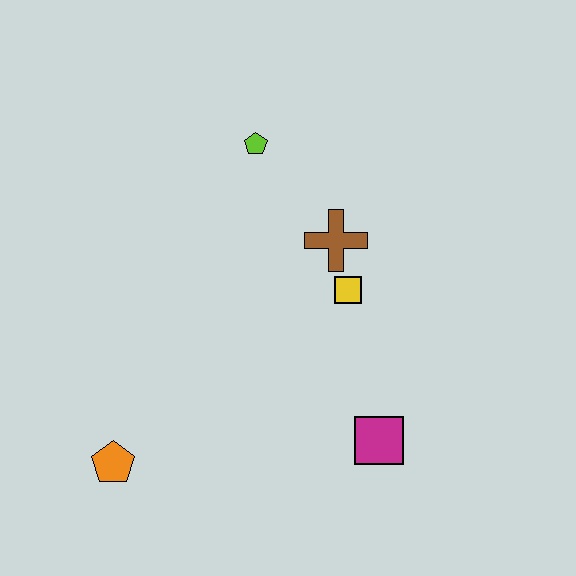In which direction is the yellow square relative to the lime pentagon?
The yellow square is below the lime pentagon.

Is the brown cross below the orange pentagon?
No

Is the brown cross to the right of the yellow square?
No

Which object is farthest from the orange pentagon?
The lime pentagon is farthest from the orange pentagon.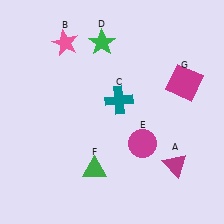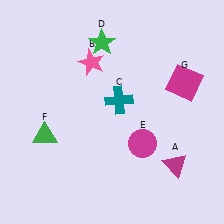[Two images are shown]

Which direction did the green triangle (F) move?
The green triangle (F) moved left.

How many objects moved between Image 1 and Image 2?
2 objects moved between the two images.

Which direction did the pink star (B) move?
The pink star (B) moved right.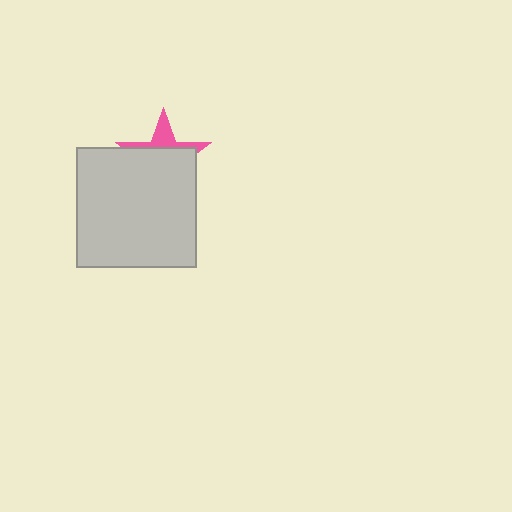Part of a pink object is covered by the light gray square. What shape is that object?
It is a star.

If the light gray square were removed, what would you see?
You would see the complete pink star.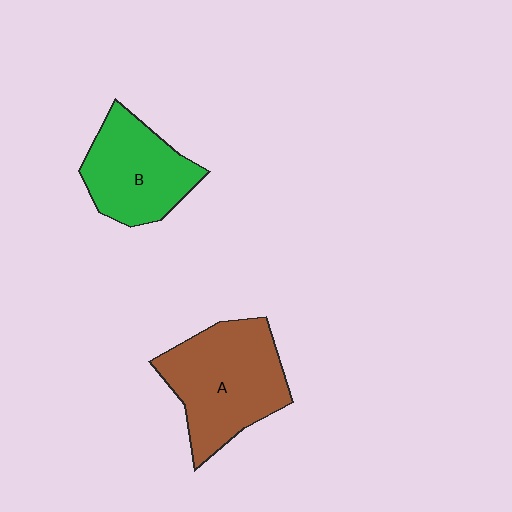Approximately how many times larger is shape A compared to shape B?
Approximately 1.3 times.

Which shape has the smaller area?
Shape B (green).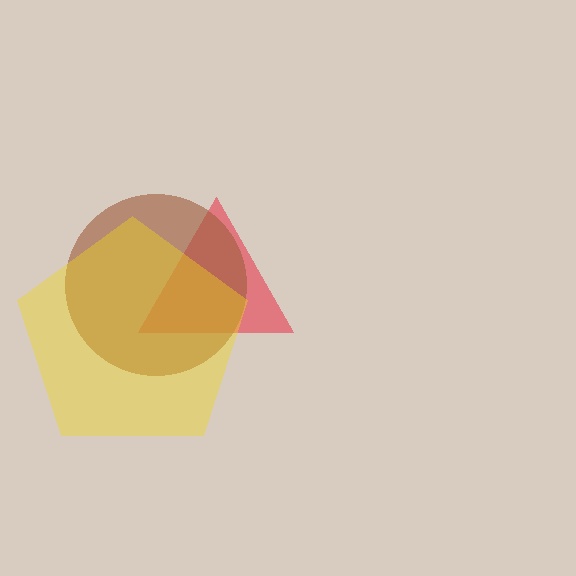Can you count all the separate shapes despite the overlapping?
Yes, there are 3 separate shapes.